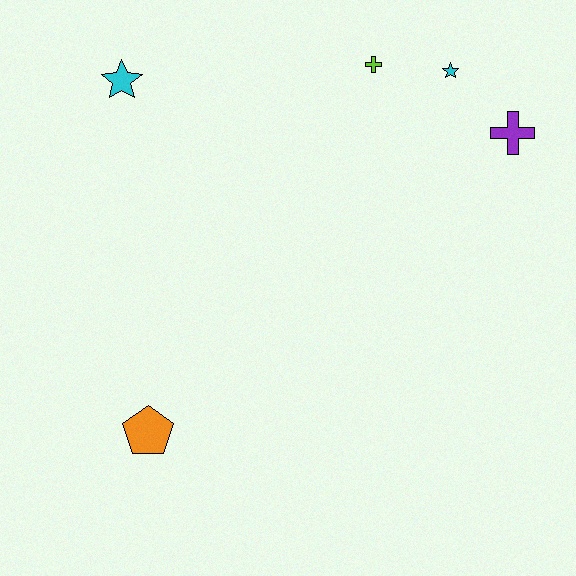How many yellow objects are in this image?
There are no yellow objects.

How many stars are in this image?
There are 2 stars.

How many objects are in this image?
There are 5 objects.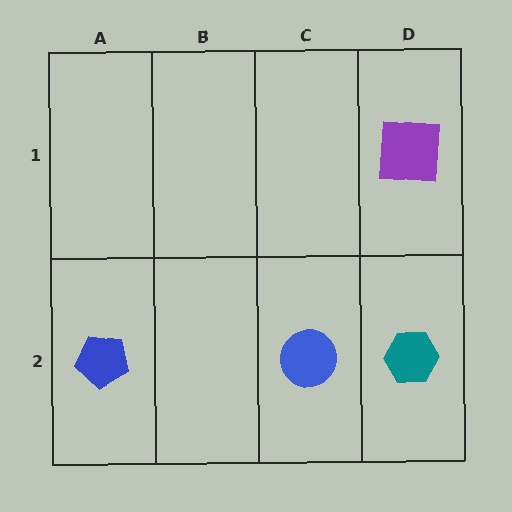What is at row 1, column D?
A purple square.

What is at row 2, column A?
A blue pentagon.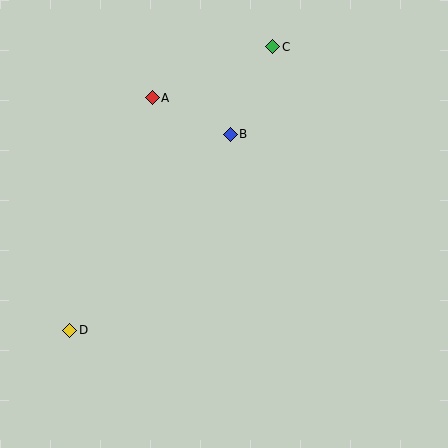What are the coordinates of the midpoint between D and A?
The midpoint between D and A is at (111, 214).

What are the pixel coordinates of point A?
Point A is at (152, 98).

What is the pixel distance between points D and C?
The distance between D and C is 349 pixels.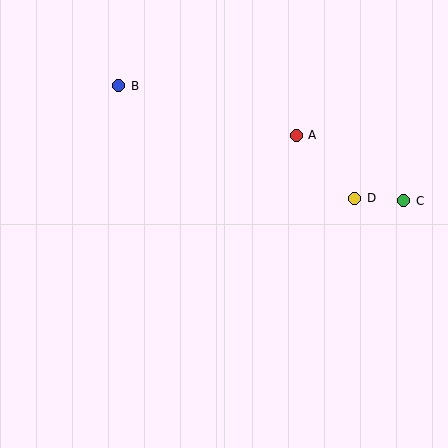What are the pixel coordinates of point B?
Point B is at (119, 86).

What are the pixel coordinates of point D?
Point D is at (355, 198).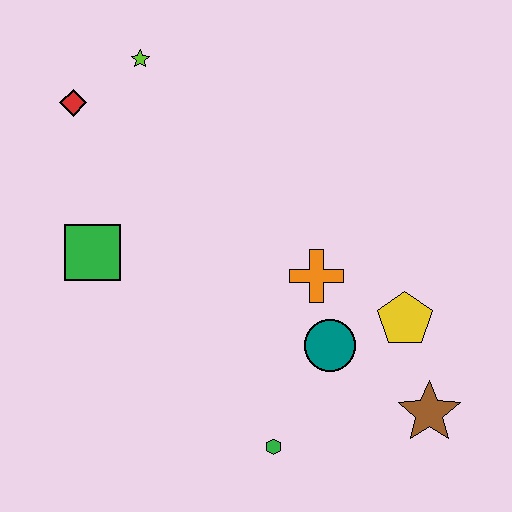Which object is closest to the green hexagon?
The teal circle is closest to the green hexagon.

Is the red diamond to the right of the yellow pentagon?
No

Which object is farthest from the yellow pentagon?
The red diamond is farthest from the yellow pentagon.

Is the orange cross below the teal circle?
No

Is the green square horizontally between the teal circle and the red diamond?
Yes